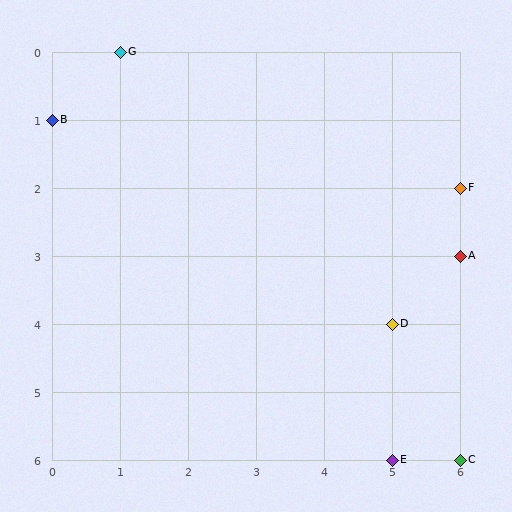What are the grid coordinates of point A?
Point A is at grid coordinates (6, 3).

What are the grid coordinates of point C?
Point C is at grid coordinates (6, 6).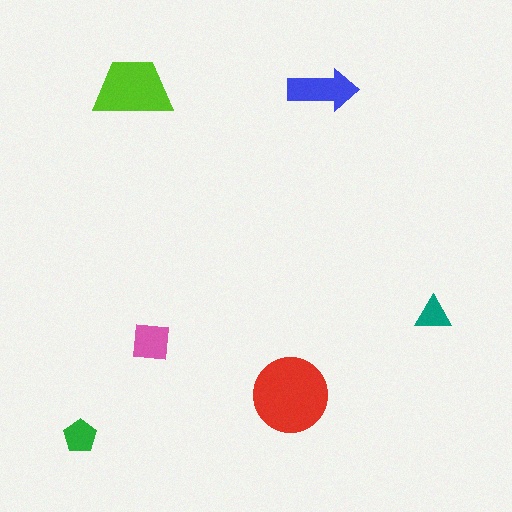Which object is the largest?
The red circle.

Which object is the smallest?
The teal triangle.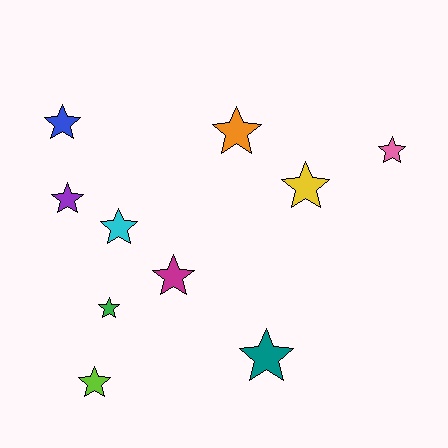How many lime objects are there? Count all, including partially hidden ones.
There is 1 lime object.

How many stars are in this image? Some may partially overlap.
There are 10 stars.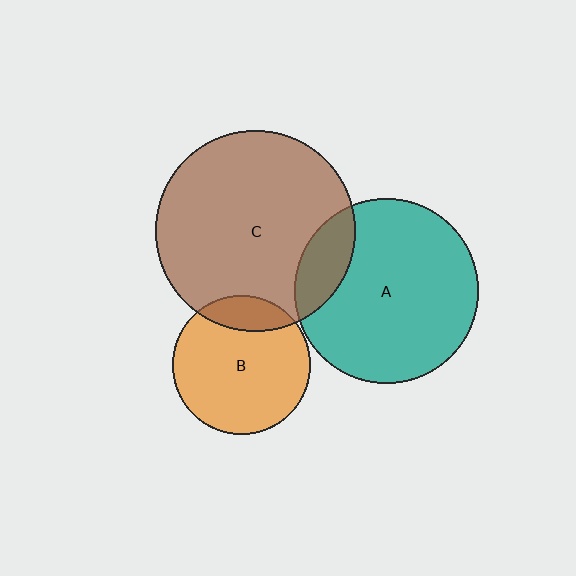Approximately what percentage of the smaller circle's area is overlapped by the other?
Approximately 15%.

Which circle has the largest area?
Circle C (brown).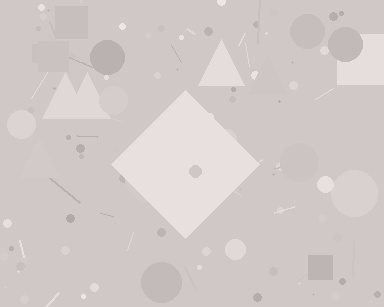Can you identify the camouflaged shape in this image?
The camouflaged shape is a diamond.